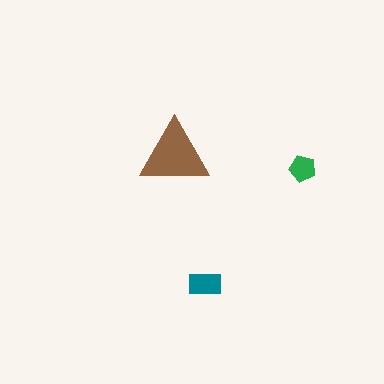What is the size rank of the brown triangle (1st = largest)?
1st.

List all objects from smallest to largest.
The green pentagon, the teal rectangle, the brown triangle.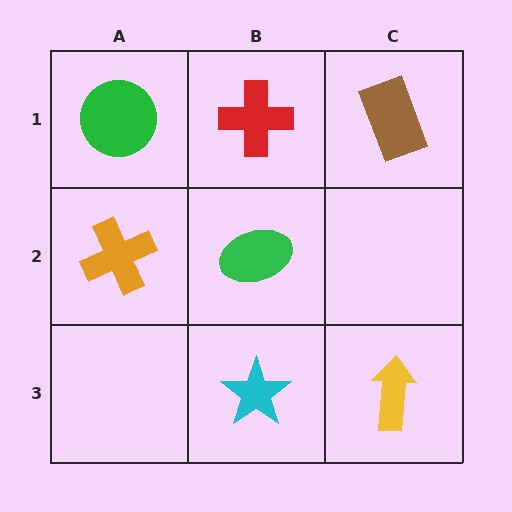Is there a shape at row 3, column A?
No, that cell is empty.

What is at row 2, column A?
An orange cross.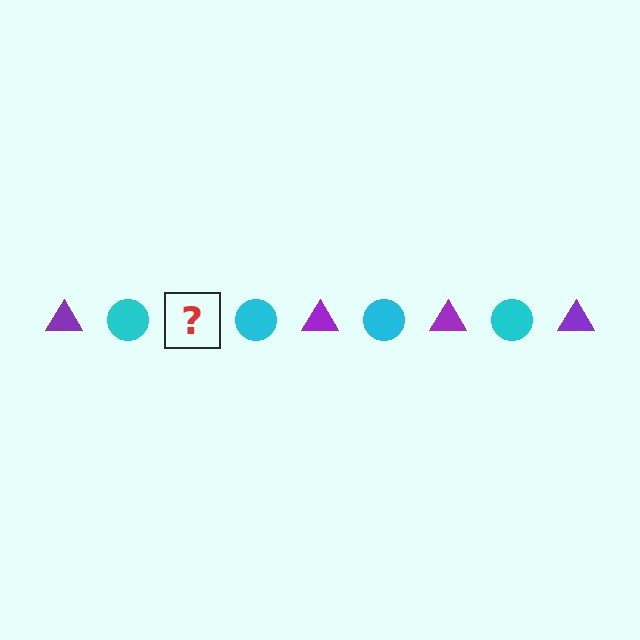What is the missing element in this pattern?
The missing element is a purple triangle.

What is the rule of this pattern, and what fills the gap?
The rule is that the pattern alternates between purple triangle and cyan circle. The gap should be filled with a purple triangle.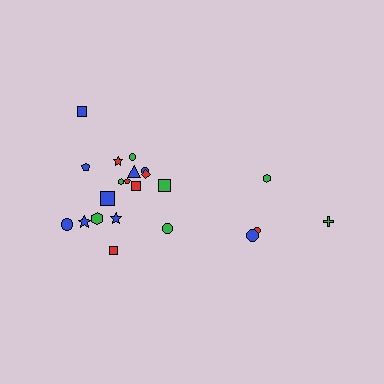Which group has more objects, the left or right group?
The left group.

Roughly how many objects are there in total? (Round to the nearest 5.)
Roughly 20 objects in total.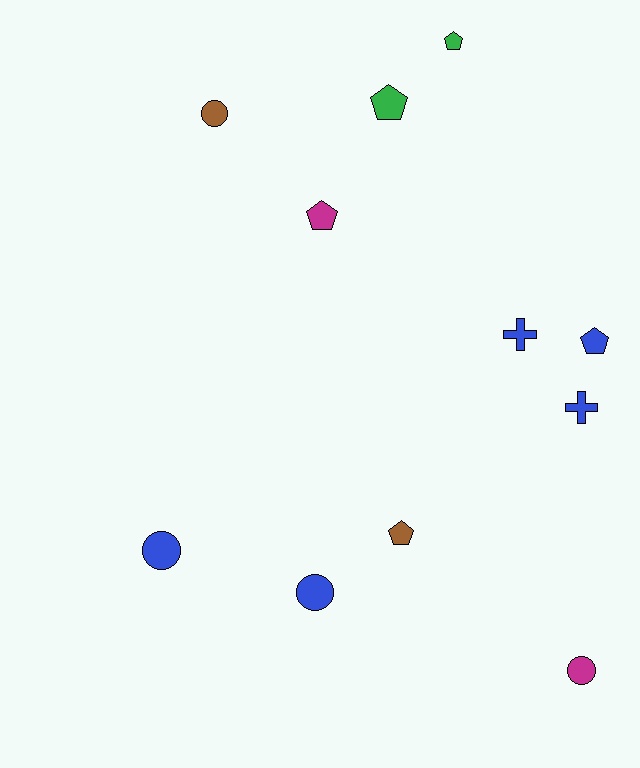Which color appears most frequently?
Blue, with 5 objects.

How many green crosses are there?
There are no green crosses.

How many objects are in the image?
There are 11 objects.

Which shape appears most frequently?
Pentagon, with 5 objects.